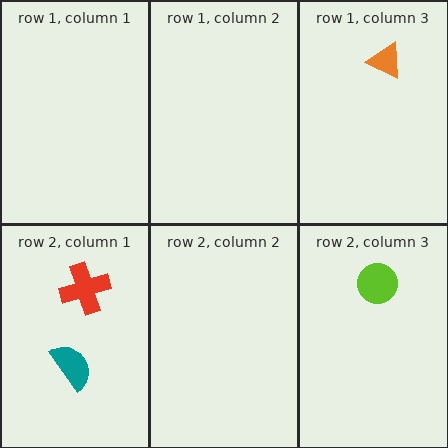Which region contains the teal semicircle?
The row 2, column 1 region.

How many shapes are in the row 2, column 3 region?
1.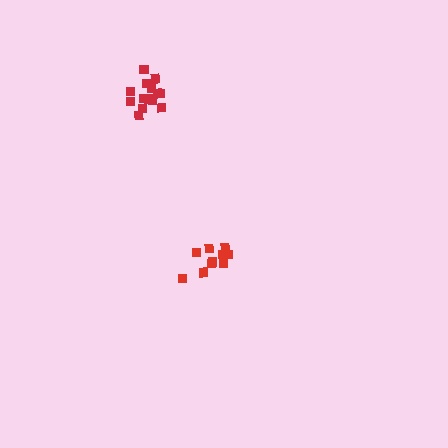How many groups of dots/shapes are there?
There are 2 groups.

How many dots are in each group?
Group 1: 16 dots, Group 2: 10 dots (26 total).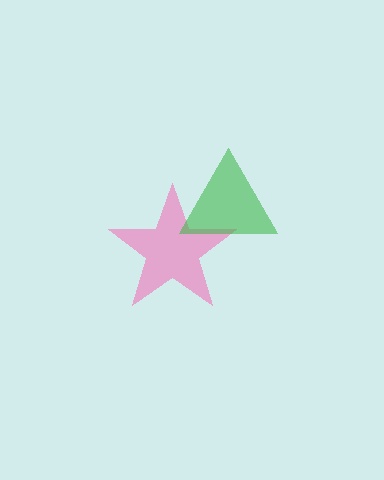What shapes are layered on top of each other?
The layered shapes are: a pink star, a green triangle.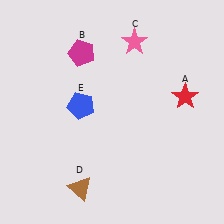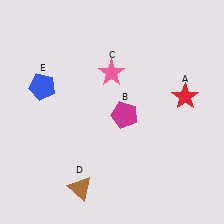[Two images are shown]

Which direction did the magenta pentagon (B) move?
The magenta pentagon (B) moved down.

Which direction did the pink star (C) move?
The pink star (C) moved down.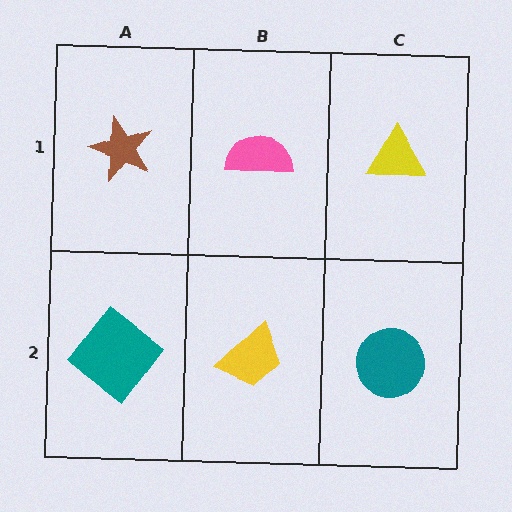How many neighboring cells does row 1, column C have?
2.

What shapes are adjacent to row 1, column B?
A yellow trapezoid (row 2, column B), a brown star (row 1, column A), a yellow triangle (row 1, column C).